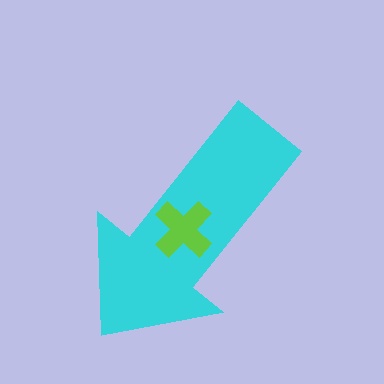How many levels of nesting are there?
2.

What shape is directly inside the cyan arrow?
The lime cross.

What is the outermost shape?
The cyan arrow.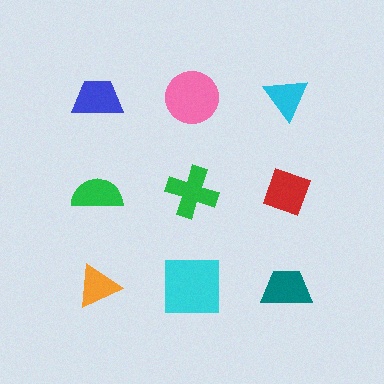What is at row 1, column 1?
A blue trapezoid.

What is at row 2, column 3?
A red diamond.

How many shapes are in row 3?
3 shapes.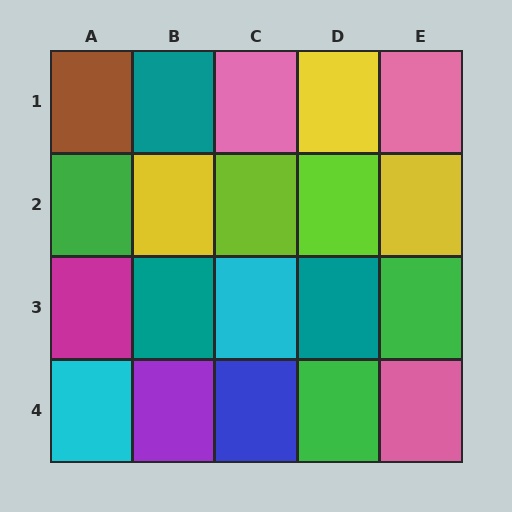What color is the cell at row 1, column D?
Yellow.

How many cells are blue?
1 cell is blue.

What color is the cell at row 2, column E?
Yellow.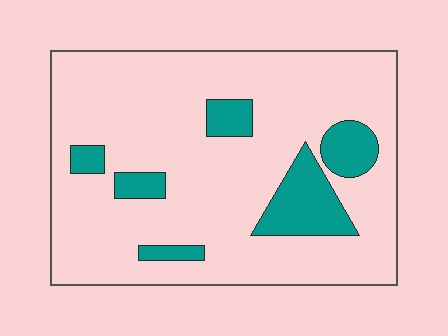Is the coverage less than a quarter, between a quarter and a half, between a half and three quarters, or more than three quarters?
Less than a quarter.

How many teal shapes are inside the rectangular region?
6.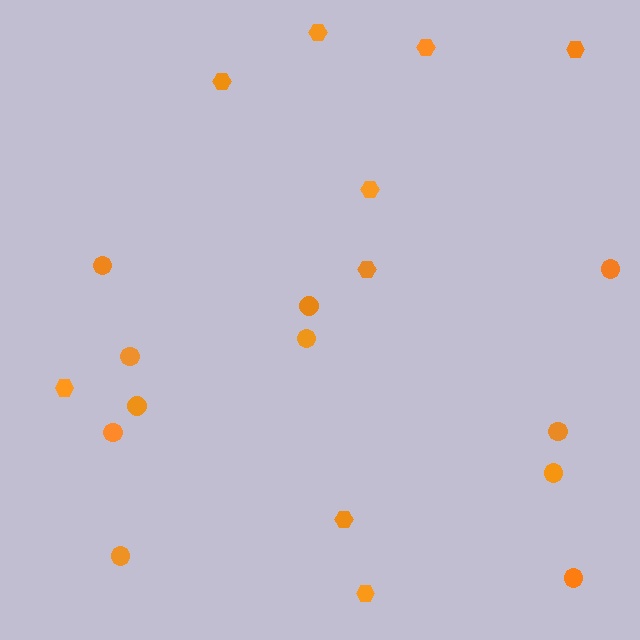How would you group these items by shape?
There are 2 groups: one group of hexagons (9) and one group of circles (11).